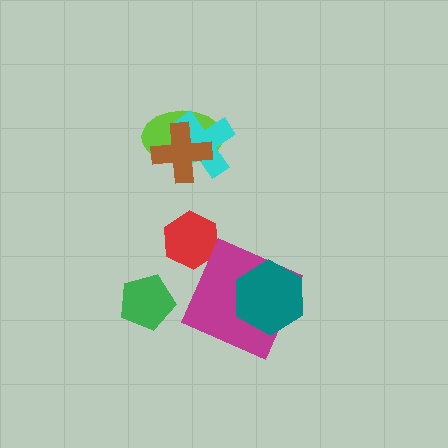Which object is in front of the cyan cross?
The brown cross is in front of the cyan cross.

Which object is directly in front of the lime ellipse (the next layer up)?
The cyan cross is directly in front of the lime ellipse.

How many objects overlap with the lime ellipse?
2 objects overlap with the lime ellipse.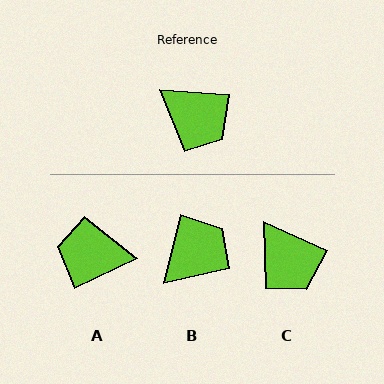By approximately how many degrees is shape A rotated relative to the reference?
Approximately 150 degrees clockwise.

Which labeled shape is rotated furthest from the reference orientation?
A, about 150 degrees away.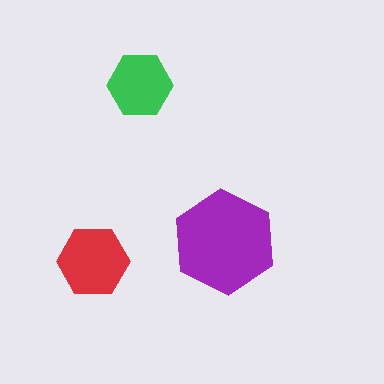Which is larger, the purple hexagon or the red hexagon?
The purple one.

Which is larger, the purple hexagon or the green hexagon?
The purple one.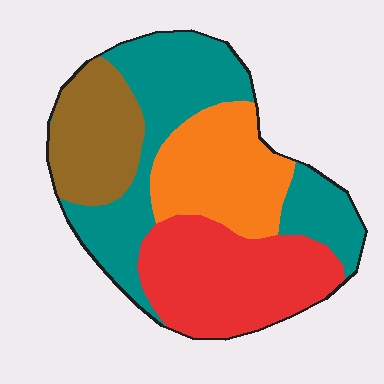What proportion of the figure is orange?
Orange covers 21% of the figure.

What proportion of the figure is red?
Red covers around 30% of the figure.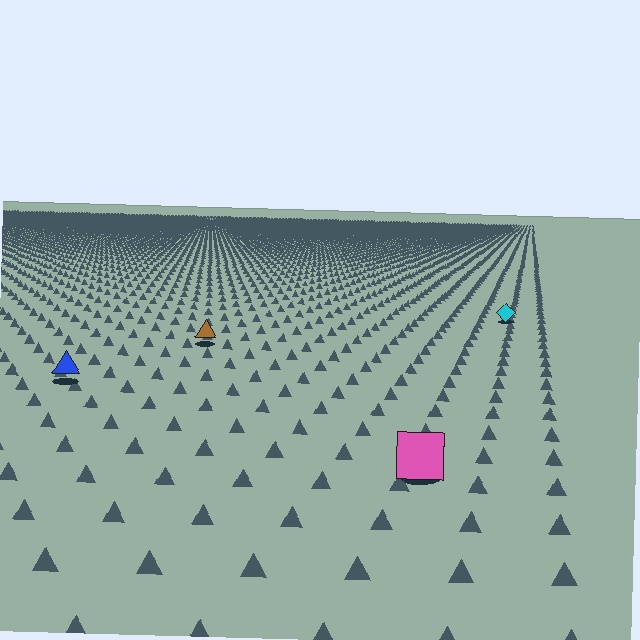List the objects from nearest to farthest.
From nearest to farthest: the pink square, the blue triangle, the brown triangle, the cyan diamond.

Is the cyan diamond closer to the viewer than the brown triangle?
No. The brown triangle is closer — you can tell from the texture gradient: the ground texture is coarser near it.